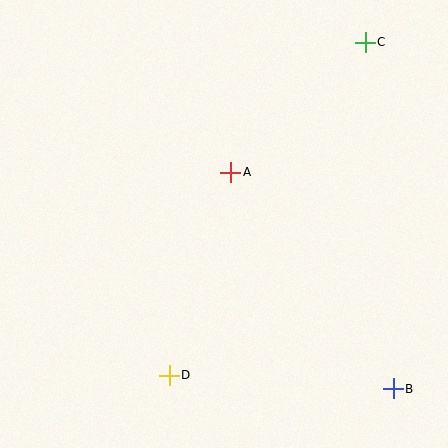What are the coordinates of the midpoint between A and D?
The midpoint between A and D is at (200, 274).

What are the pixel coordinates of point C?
Point C is at (365, 42).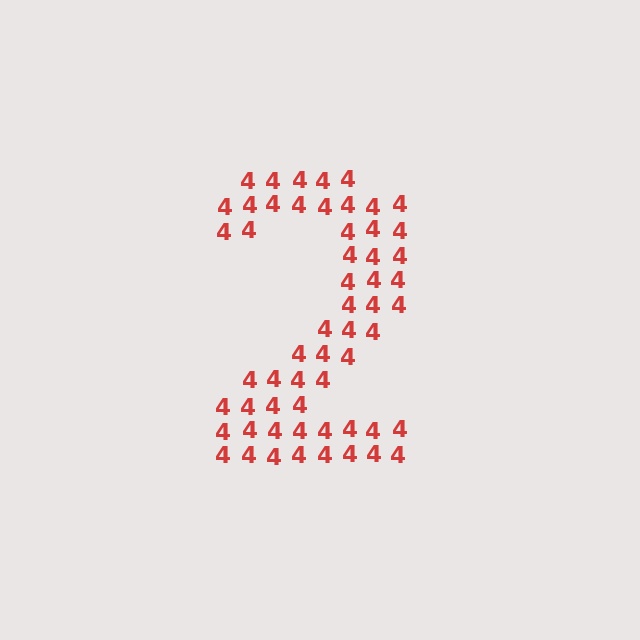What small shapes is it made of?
It is made of small digit 4's.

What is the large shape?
The large shape is the digit 2.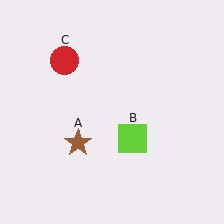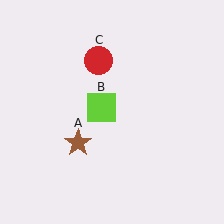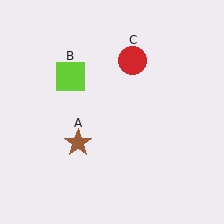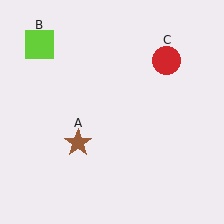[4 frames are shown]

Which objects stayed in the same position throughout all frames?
Brown star (object A) remained stationary.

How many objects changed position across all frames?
2 objects changed position: lime square (object B), red circle (object C).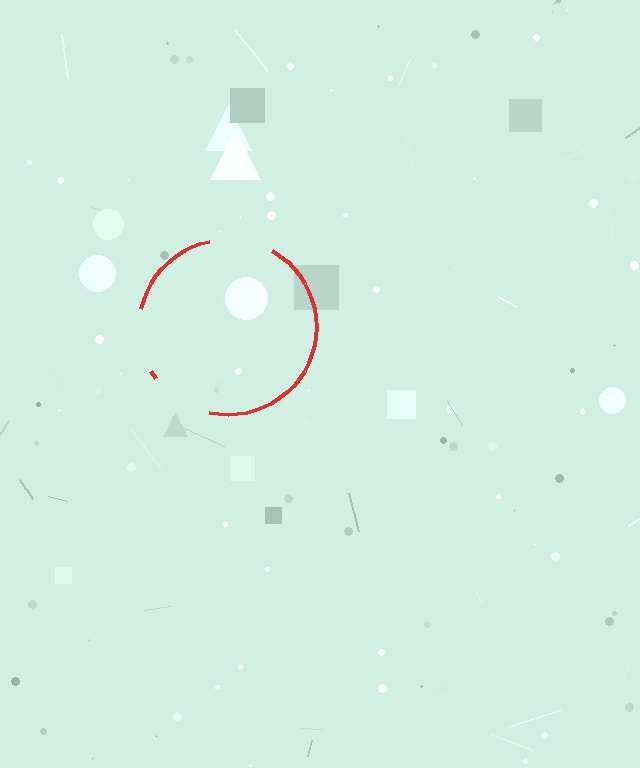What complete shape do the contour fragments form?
The contour fragments form a circle.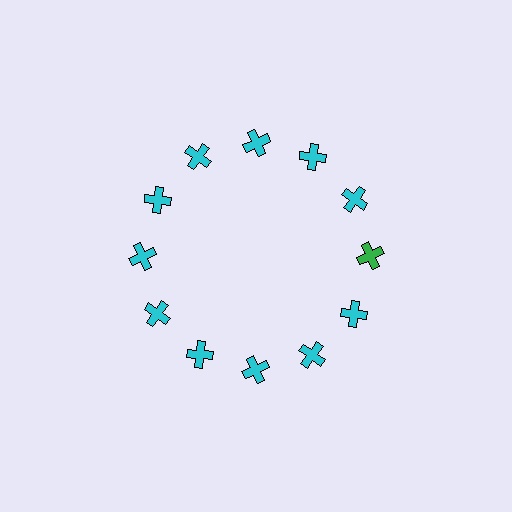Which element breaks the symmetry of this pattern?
The green cross at roughly the 3 o'clock position breaks the symmetry. All other shapes are cyan crosses.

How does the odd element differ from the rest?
It has a different color: green instead of cyan.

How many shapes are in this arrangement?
There are 12 shapes arranged in a ring pattern.